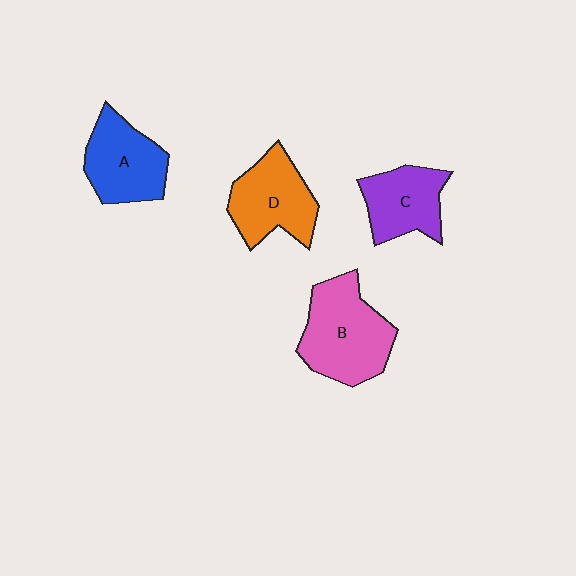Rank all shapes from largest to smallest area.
From largest to smallest: B (pink), D (orange), A (blue), C (purple).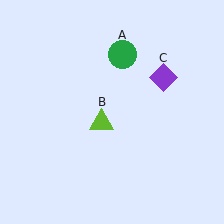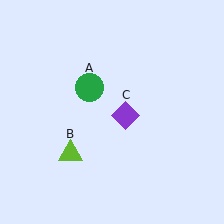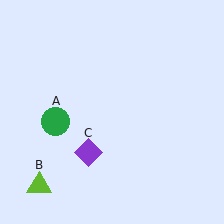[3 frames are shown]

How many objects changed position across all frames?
3 objects changed position: green circle (object A), lime triangle (object B), purple diamond (object C).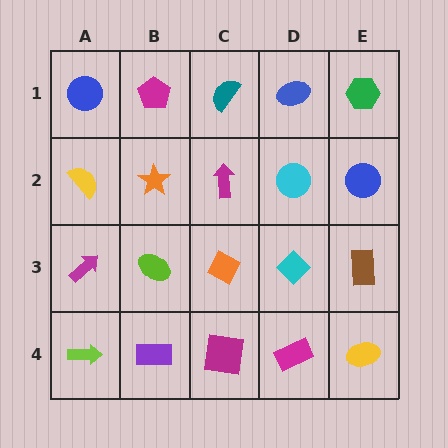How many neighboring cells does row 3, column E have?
3.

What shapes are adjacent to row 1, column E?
A blue circle (row 2, column E), a blue ellipse (row 1, column D).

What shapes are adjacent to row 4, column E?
A brown rectangle (row 3, column E), a magenta rectangle (row 4, column D).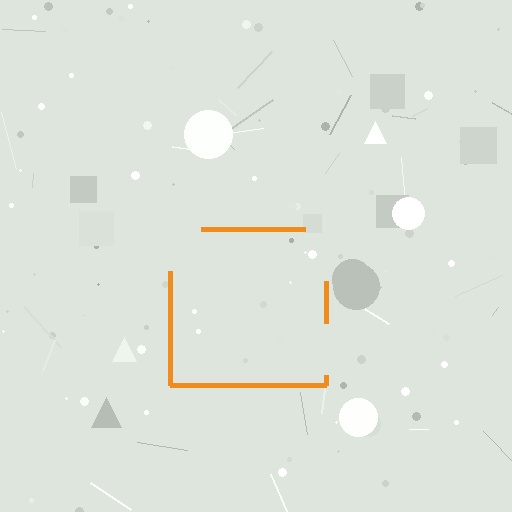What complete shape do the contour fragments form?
The contour fragments form a square.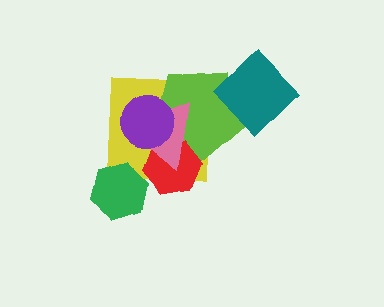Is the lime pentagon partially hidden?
Yes, it is partially covered by another shape.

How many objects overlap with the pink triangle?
4 objects overlap with the pink triangle.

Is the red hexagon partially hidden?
Yes, it is partially covered by another shape.